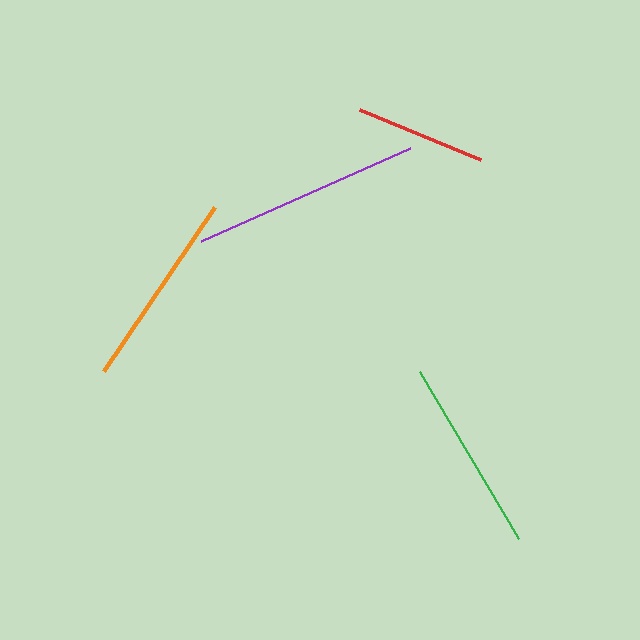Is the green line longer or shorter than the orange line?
The orange line is longer than the green line.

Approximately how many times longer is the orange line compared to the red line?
The orange line is approximately 1.5 times the length of the red line.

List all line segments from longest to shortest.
From longest to shortest: purple, orange, green, red.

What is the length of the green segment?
The green segment is approximately 194 pixels long.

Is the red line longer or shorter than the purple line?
The purple line is longer than the red line.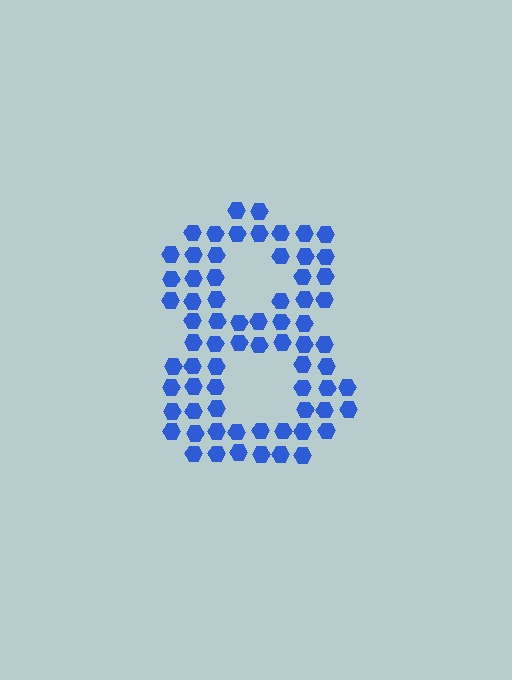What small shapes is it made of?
It is made of small hexagons.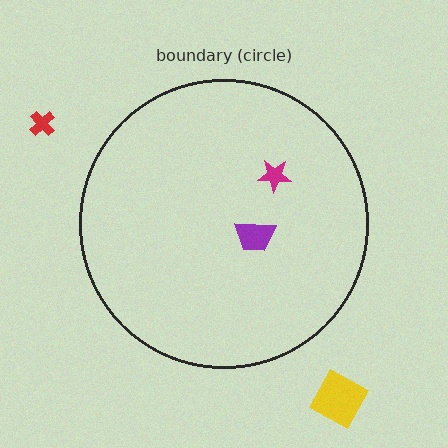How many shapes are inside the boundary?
2 inside, 2 outside.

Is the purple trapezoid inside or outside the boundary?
Inside.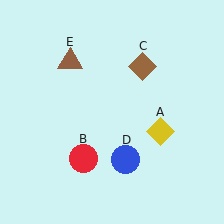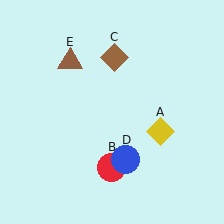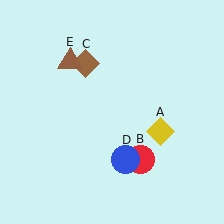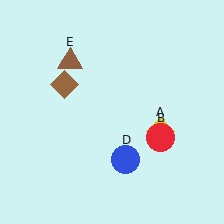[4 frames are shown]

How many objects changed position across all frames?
2 objects changed position: red circle (object B), brown diamond (object C).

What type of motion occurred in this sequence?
The red circle (object B), brown diamond (object C) rotated counterclockwise around the center of the scene.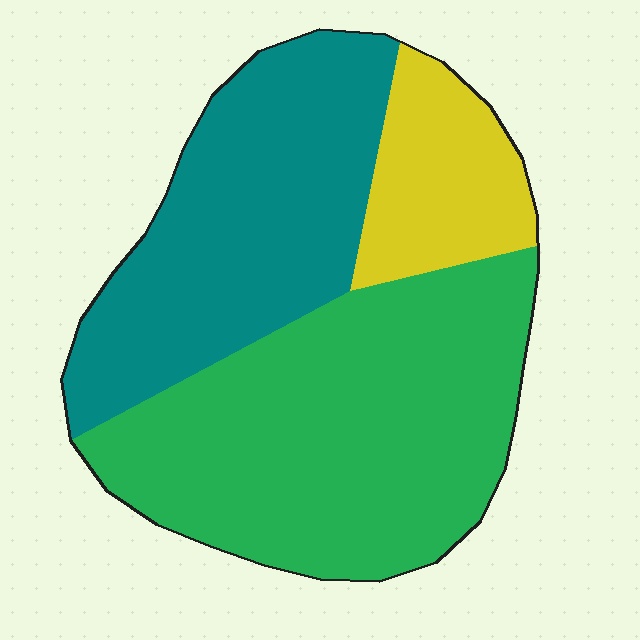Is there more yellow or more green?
Green.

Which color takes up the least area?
Yellow, at roughly 15%.